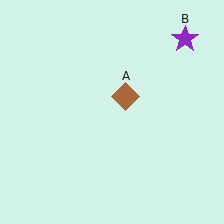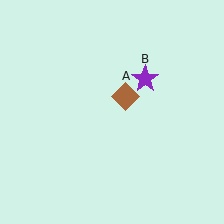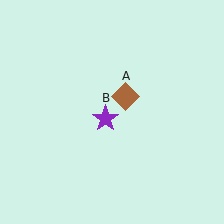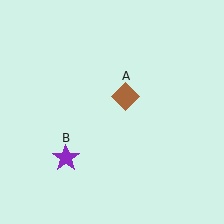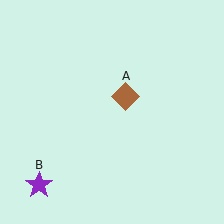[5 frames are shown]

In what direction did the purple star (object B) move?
The purple star (object B) moved down and to the left.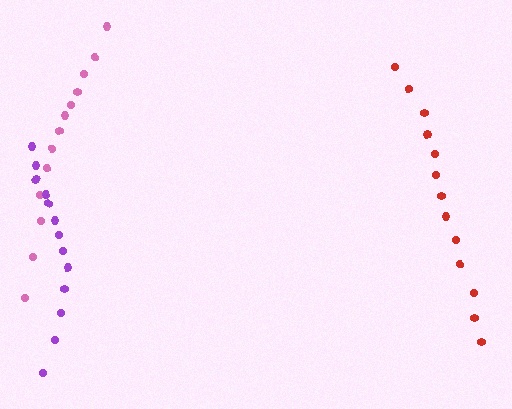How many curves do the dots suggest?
There are 3 distinct paths.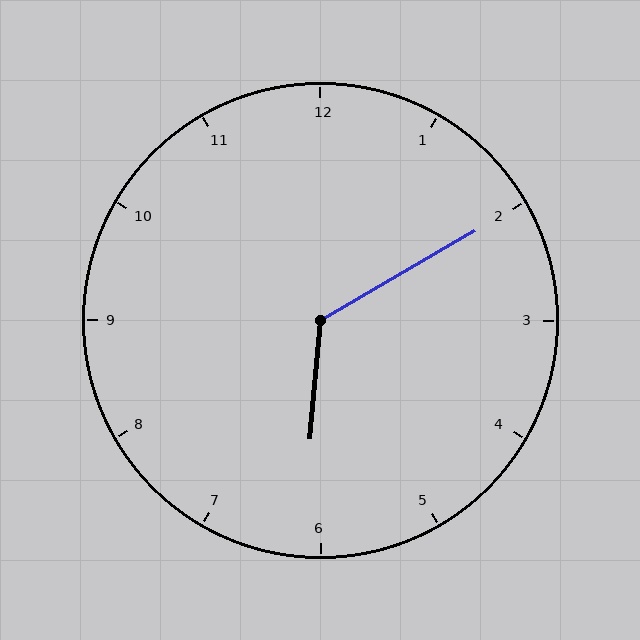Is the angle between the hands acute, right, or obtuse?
It is obtuse.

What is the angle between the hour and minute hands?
Approximately 125 degrees.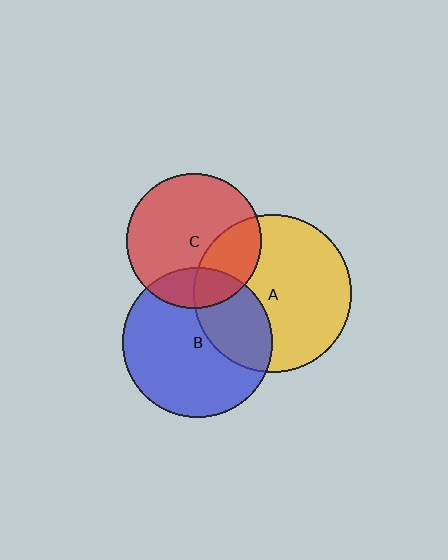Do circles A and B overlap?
Yes.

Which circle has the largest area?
Circle A (yellow).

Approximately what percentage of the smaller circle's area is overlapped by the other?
Approximately 30%.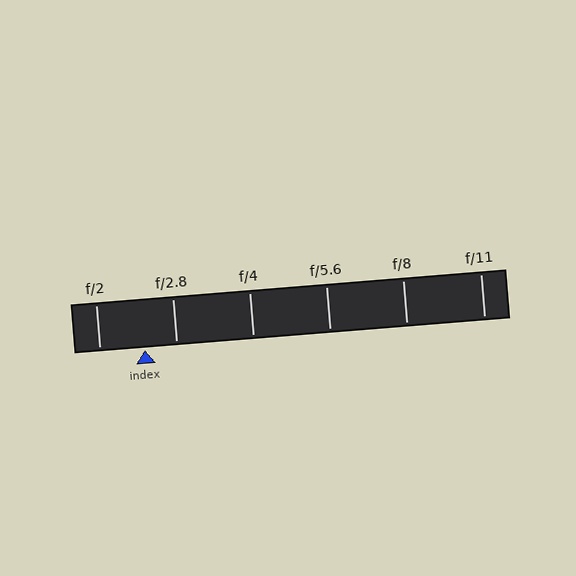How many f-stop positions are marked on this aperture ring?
There are 6 f-stop positions marked.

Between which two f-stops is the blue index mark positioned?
The index mark is between f/2 and f/2.8.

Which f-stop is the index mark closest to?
The index mark is closest to f/2.8.